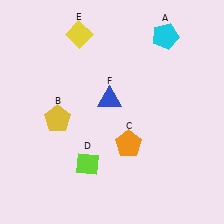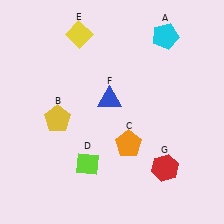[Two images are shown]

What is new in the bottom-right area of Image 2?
A red hexagon (G) was added in the bottom-right area of Image 2.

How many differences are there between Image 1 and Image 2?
There is 1 difference between the two images.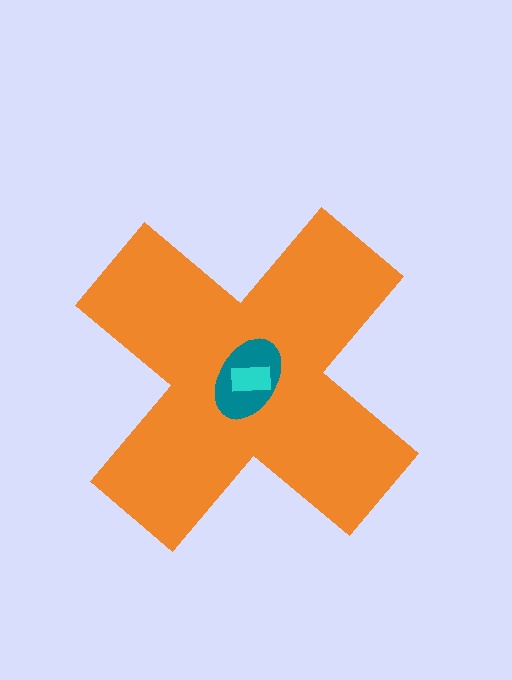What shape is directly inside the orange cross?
The teal ellipse.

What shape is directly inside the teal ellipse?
The cyan rectangle.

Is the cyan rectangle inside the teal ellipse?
Yes.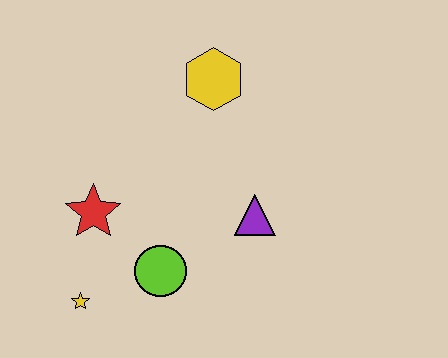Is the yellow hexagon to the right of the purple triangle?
No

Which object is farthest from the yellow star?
The yellow hexagon is farthest from the yellow star.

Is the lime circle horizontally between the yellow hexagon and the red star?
Yes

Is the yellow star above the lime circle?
No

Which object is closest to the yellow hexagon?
The purple triangle is closest to the yellow hexagon.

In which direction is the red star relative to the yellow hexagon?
The red star is below the yellow hexagon.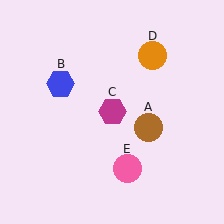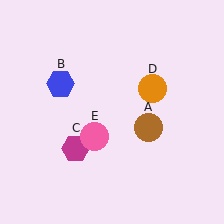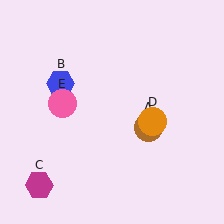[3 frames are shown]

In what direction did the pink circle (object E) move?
The pink circle (object E) moved up and to the left.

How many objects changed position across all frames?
3 objects changed position: magenta hexagon (object C), orange circle (object D), pink circle (object E).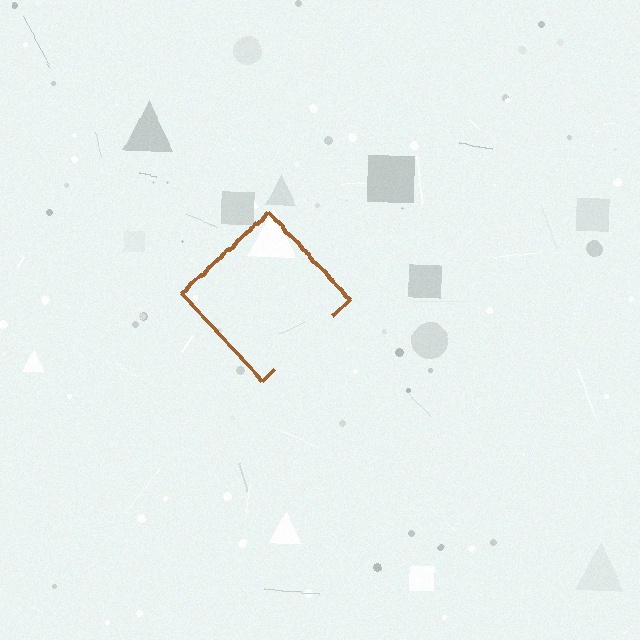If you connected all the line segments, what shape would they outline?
They would outline a diamond.